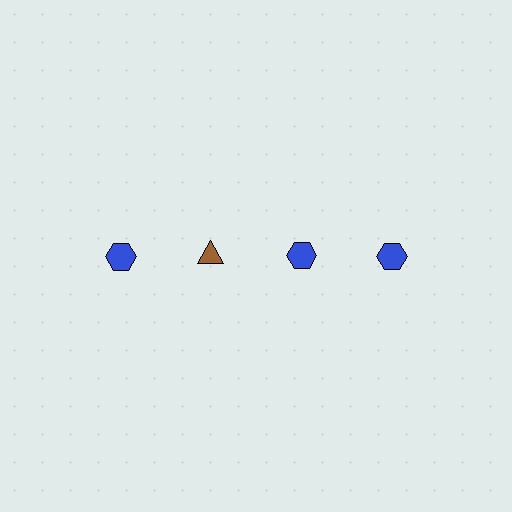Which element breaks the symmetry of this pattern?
The brown triangle in the top row, second from left column breaks the symmetry. All other shapes are blue hexagons.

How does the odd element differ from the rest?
It differs in both color (brown instead of blue) and shape (triangle instead of hexagon).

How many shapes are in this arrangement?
There are 4 shapes arranged in a grid pattern.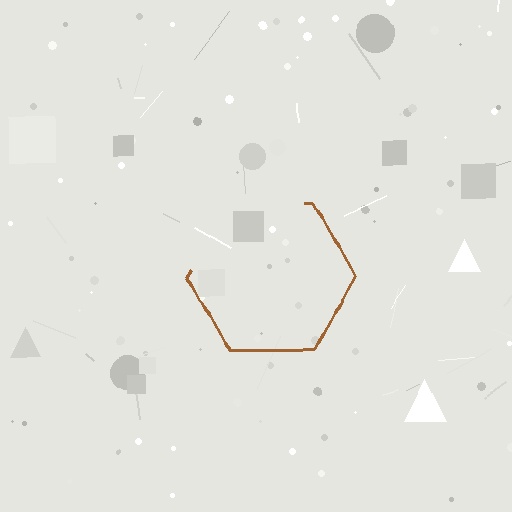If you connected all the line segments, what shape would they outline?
They would outline a hexagon.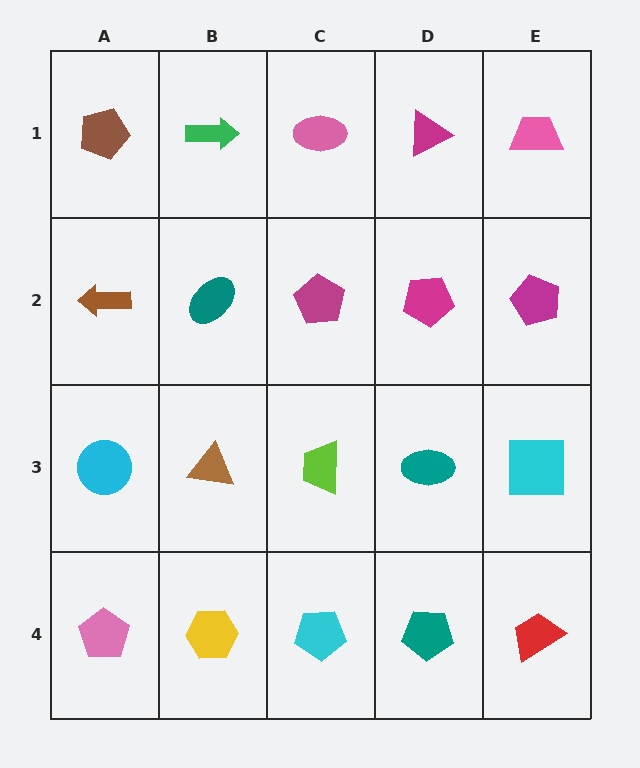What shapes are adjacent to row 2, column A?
A brown pentagon (row 1, column A), a cyan circle (row 3, column A), a teal ellipse (row 2, column B).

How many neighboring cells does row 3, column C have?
4.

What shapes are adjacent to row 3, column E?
A magenta pentagon (row 2, column E), a red trapezoid (row 4, column E), a teal ellipse (row 3, column D).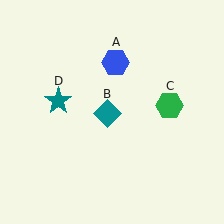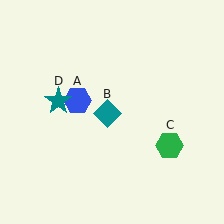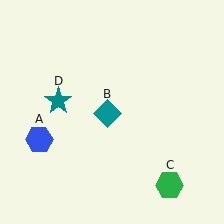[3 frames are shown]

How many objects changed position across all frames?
2 objects changed position: blue hexagon (object A), green hexagon (object C).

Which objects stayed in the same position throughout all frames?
Teal diamond (object B) and teal star (object D) remained stationary.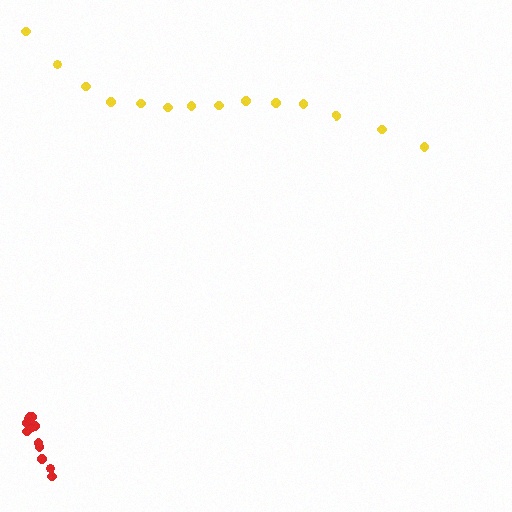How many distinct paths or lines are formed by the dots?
There are 2 distinct paths.